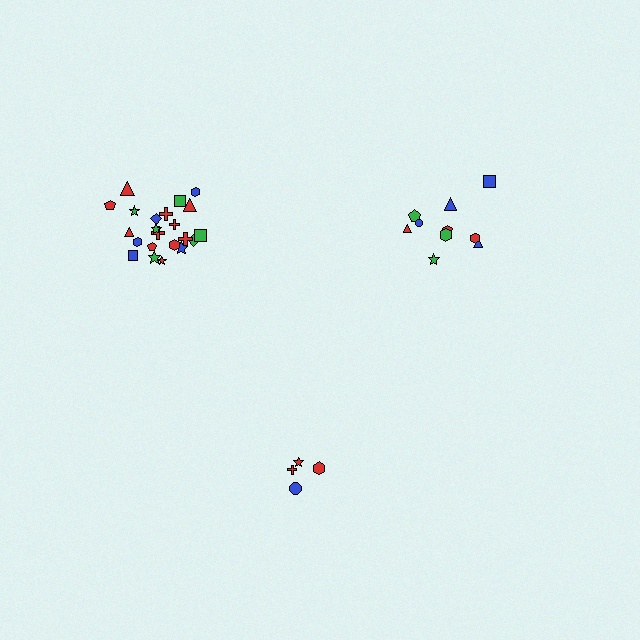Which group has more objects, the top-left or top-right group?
The top-left group.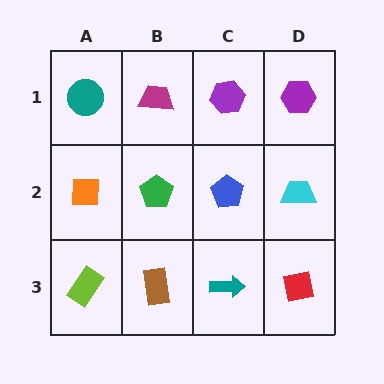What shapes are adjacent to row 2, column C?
A purple hexagon (row 1, column C), a teal arrow (row 3, column C), a green pentagon (row 2, column B), a cyan trapezoid (row 2, column D).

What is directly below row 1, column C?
A blue pentagon.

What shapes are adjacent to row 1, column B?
A green pentagon (row 2, column B), a teal circle (row 1, column A), a purple hexagon (row 1, column C).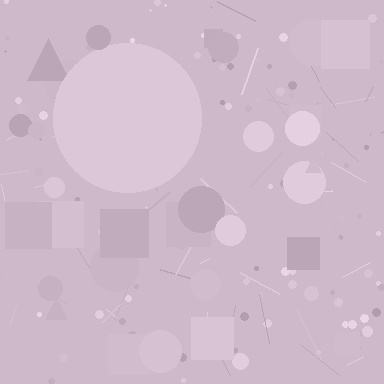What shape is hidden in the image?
A circle is hidden in the image.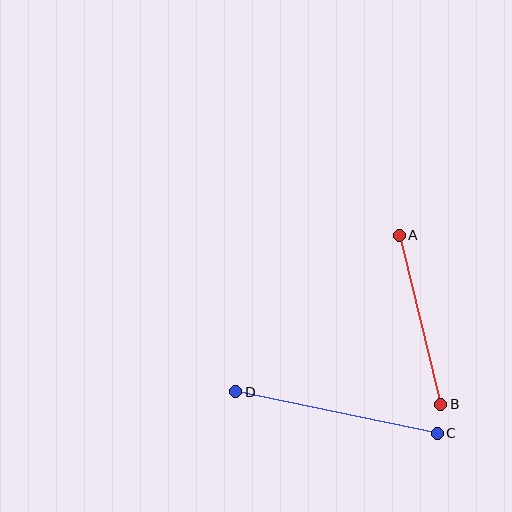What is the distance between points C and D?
The distance is approximately 206 pixels.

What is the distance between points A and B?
The distance is approximately 174 pixels.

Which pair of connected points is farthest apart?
Points C and D are farthest apart.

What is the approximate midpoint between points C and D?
The midpoint is at approximately (336, 413) pixels.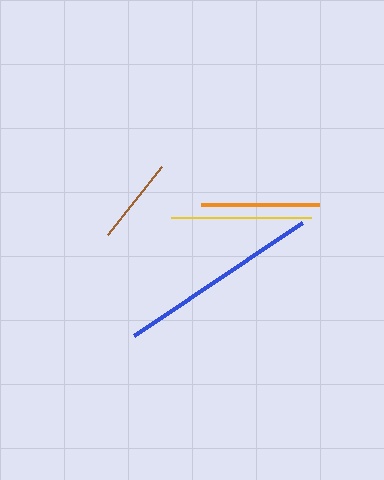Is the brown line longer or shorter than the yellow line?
The yellow line is longer than the brown line.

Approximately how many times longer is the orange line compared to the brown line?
The orange line is approximately 1.4 times the length of the brown line.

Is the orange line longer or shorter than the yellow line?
The yellow line is longer than the orange line.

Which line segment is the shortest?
The brown line is the shortest at approximately 87 pixels.